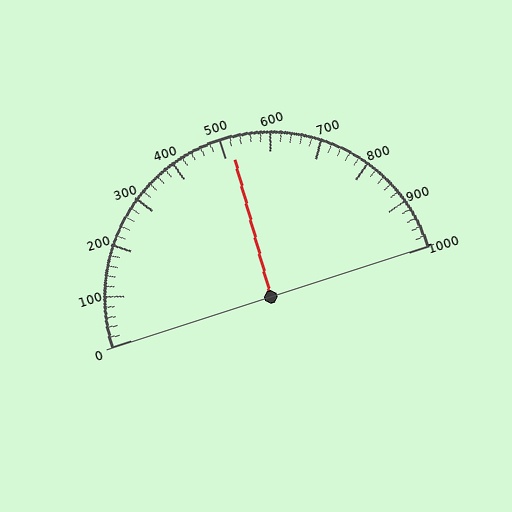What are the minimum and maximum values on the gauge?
The gauge ranges from 0 to 1000.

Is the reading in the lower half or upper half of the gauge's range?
The reading is in the upper half of the range (0 to 1000).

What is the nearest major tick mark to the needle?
The nearest major tick mark is 500.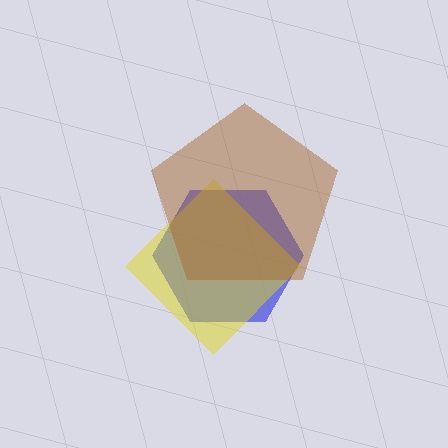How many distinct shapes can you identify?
There are 3 distinct shapes: a blue hexagon, a yellow diamond, a brown pentagon.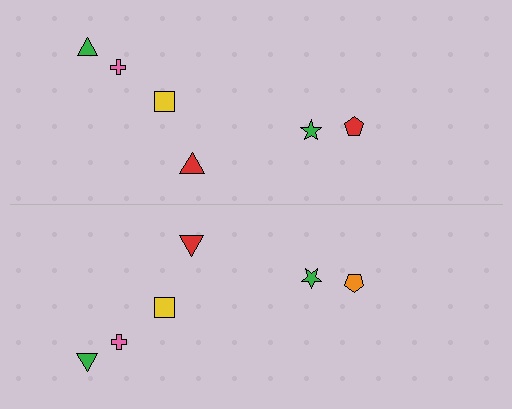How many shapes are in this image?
There are 12 shapes in this image.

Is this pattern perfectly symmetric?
No, the pattern is not perfectly symmetric. The orange pentagon on the bottom side breaks the symmetry — its mirror counterpart is red.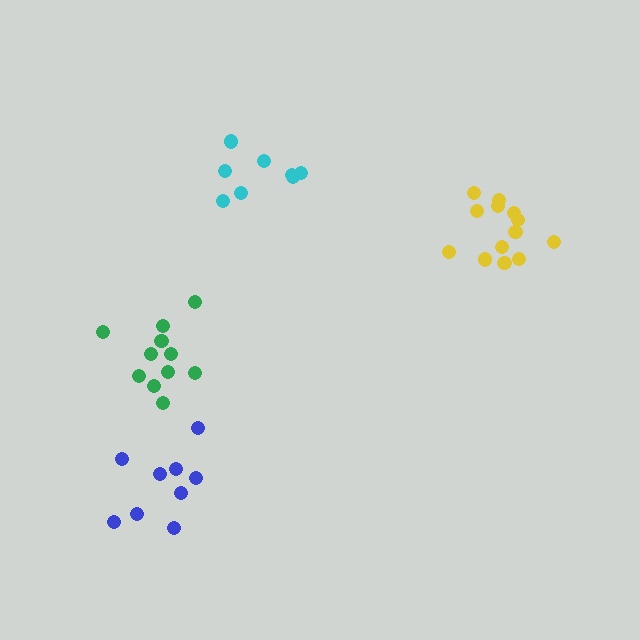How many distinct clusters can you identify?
There are 4 distinct clusters.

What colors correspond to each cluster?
The clusters are colored: green, yellow, cyan, blue.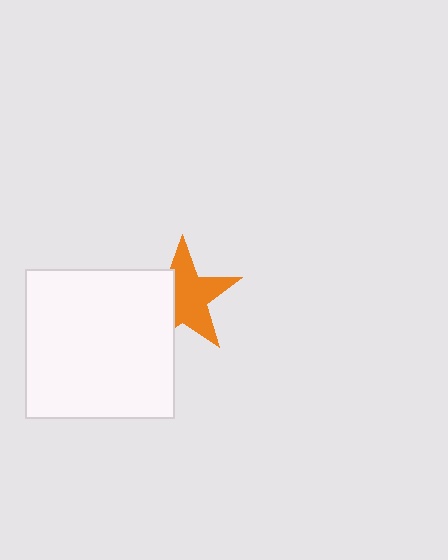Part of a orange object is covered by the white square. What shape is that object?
It is a star.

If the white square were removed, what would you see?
You would see the complete orange star.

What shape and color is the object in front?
The object in front is a white square.